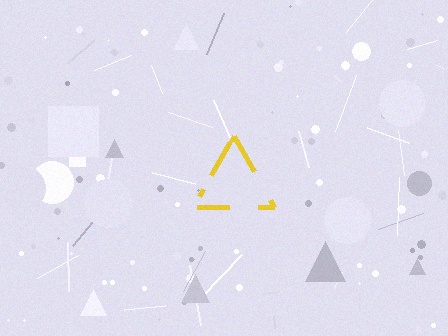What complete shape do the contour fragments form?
The contour fragments form a triangle.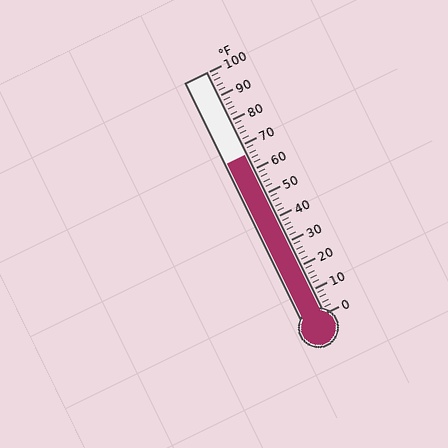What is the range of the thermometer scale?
The thermometer scale ranges from 0°F to 100°F.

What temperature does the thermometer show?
The thermometer shows approximately 66°F.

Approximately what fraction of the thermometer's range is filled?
The thermometer is filled to approximately 65% of its range.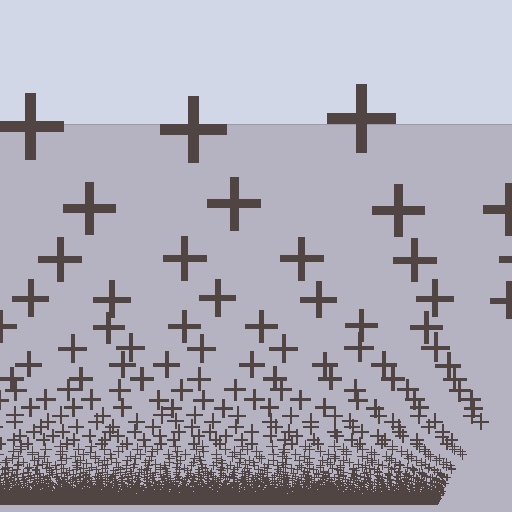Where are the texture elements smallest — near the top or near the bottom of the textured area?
Near the bottom.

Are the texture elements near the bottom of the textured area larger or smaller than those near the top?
Smaller. The gradient is inverted — elements near the bottom are smaller and denser.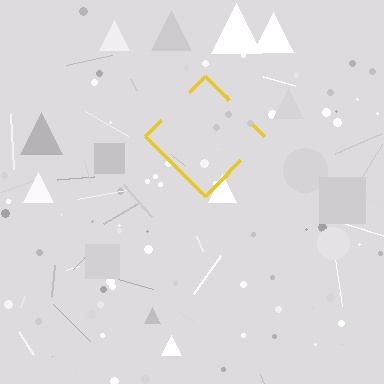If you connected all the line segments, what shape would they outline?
They would outline a diamond.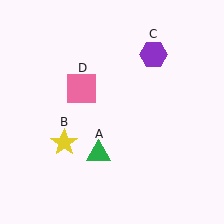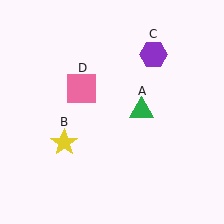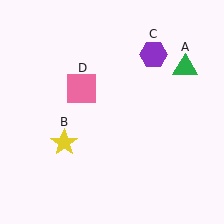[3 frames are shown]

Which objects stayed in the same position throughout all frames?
Yellow star (object B) and purple hexagon (object C) and pink square (object D) remained stationary.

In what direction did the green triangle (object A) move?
The green triangle (object A) moved up and to the right.